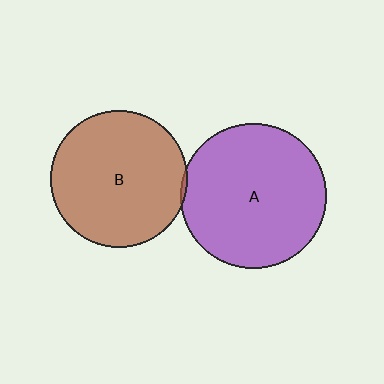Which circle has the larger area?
Circle A (purple).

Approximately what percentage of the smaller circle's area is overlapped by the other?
Approximately 5%.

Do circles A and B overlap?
Yes.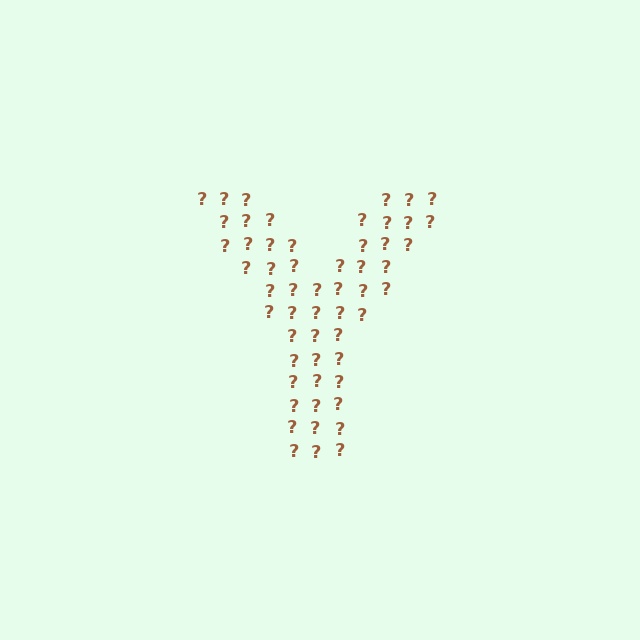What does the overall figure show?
The overall figure shows the letter Y.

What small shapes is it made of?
It is made of small question marks.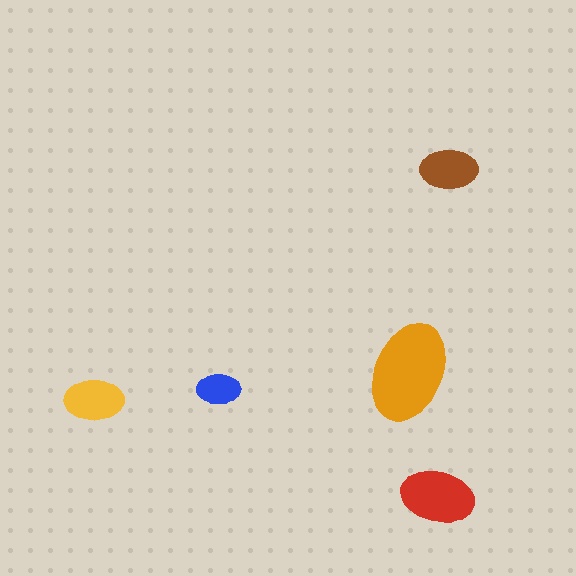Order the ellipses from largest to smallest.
the orange one, the red one, the yellow one, the brown one, the blue one.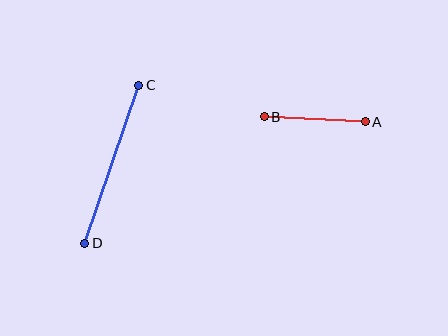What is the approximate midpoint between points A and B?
The midpoint is at approximately (315, 119) pixels.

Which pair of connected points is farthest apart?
Points C and D are farthest apart.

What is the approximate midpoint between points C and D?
The midpoint is at approximately (112, 164) pixels.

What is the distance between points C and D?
The distance is approximately 167 pixels.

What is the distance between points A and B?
The distance is approximately 101 pixels.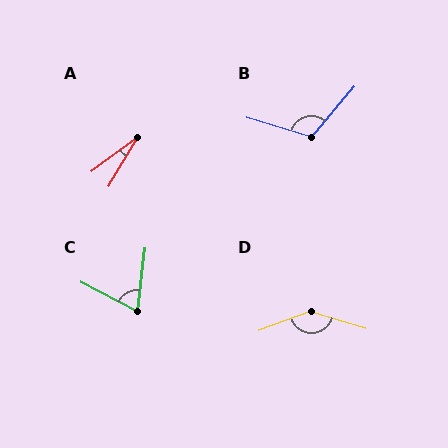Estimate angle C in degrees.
Approximately 69 degrees.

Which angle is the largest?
D, at approximately 143 degrees.